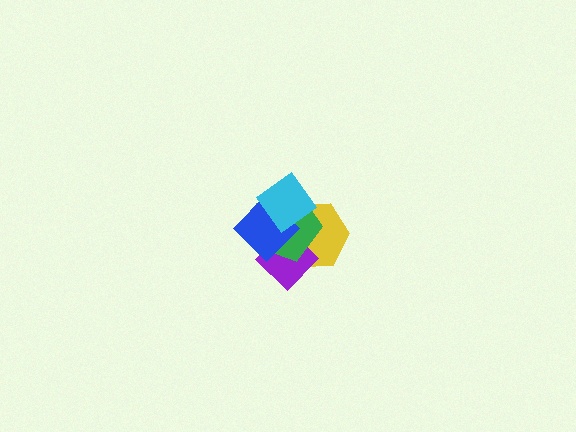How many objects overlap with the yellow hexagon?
4 objects overlap with the yellow hexagon.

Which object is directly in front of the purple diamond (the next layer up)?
The green pentagon is directly in front of the purple diamond.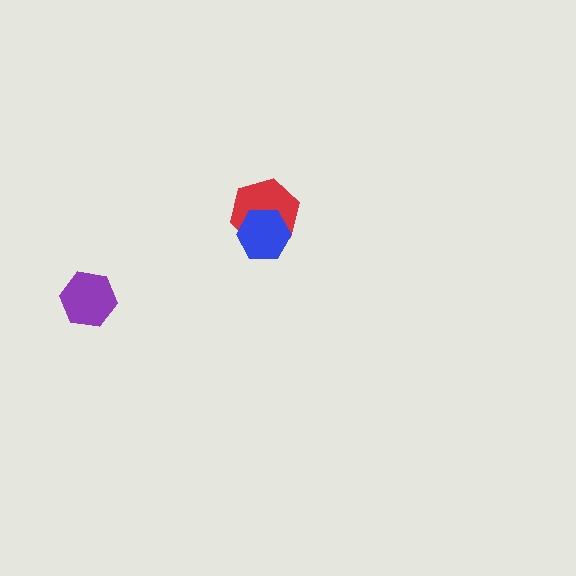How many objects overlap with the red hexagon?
1 object overlaps with the red hexagon.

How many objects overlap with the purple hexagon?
0 objects overlap with the purple hexagon.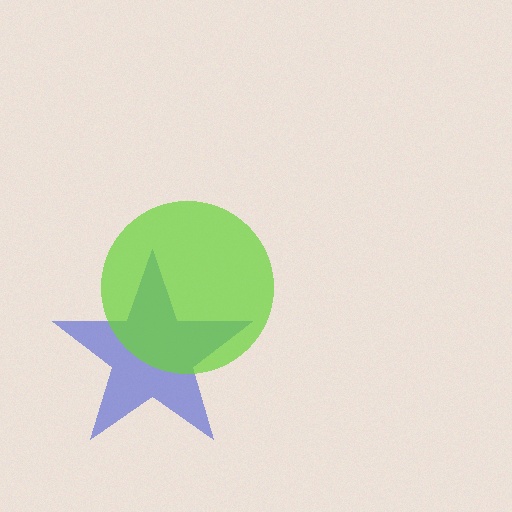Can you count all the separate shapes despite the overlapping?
Yes, there are 2 separate shapes.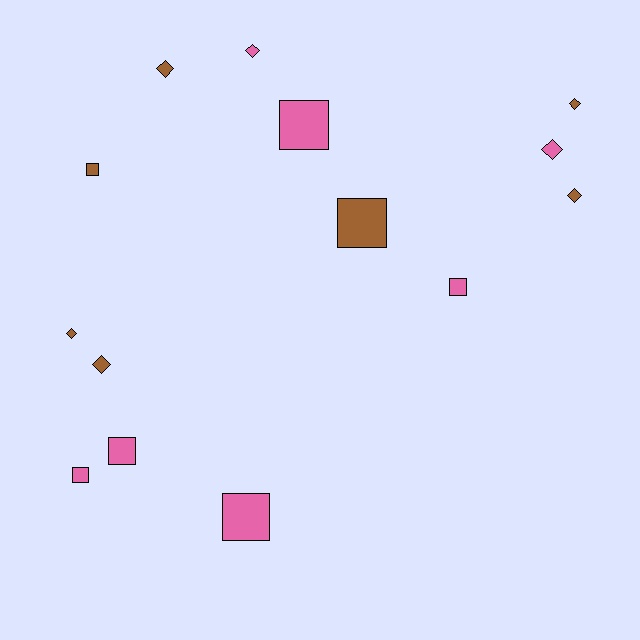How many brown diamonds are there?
There are 5 brown diamonds.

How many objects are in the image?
There are 14 objects.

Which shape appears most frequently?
Diamond, with 7 objects.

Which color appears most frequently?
Brown, with 7 objects.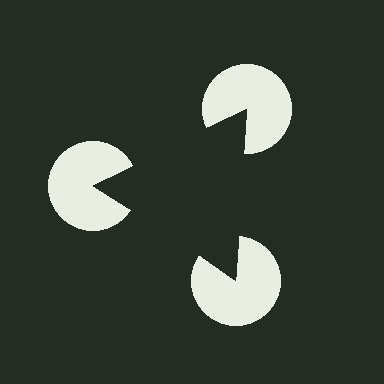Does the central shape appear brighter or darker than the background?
It typically appears slightly darker than the background, even though no actual brightness change is drawn.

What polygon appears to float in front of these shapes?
An illusory triangle — its edges are inferred from the aligned wedge cuts in the pac-man discs, not physically drawn.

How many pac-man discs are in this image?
There are 3 — one at each vertex of the illusory triangle.